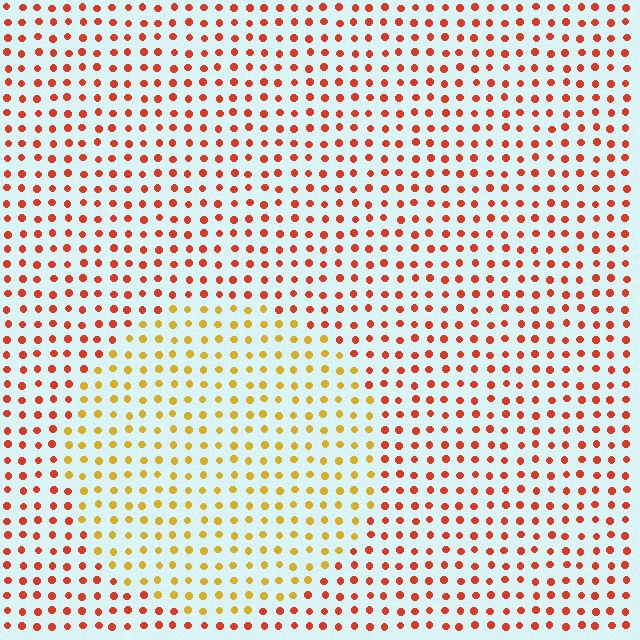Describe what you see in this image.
The image is filled with small red elements in a uniform arrangement. A circle-shaped region is visible where the elements are tinted to a slightly different hue, forming a subtle color boundary.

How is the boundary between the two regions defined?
The boundary is defined purely by a slight shift in hue (about 40 degrees). Spacing, size, and orientation are identical on both sides.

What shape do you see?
I see a circle.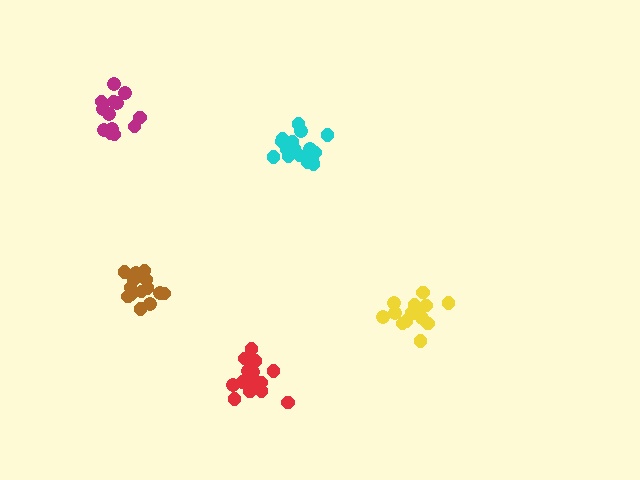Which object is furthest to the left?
The magenta cluster is leftmost.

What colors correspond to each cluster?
The clusters are colored: brown, magenta, yellow, red, cyan.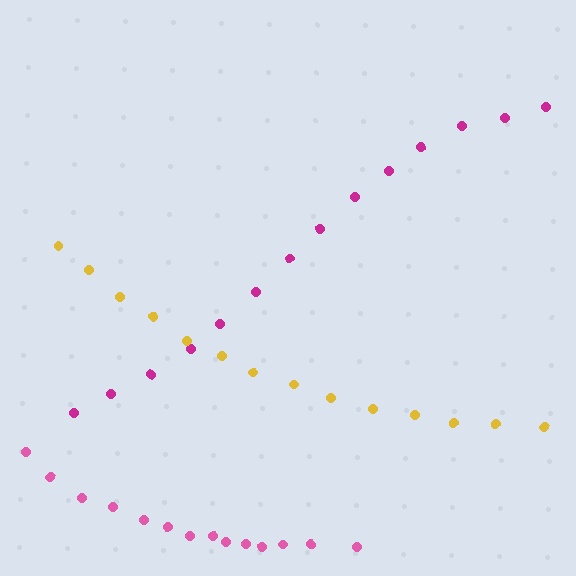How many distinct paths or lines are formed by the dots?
There are 3 distinct paths.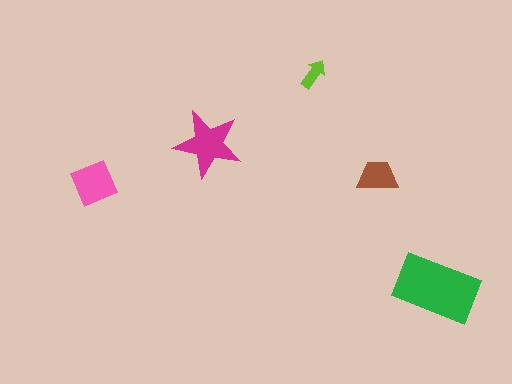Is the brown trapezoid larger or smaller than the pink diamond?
Smaller.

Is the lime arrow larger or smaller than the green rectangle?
Smaller.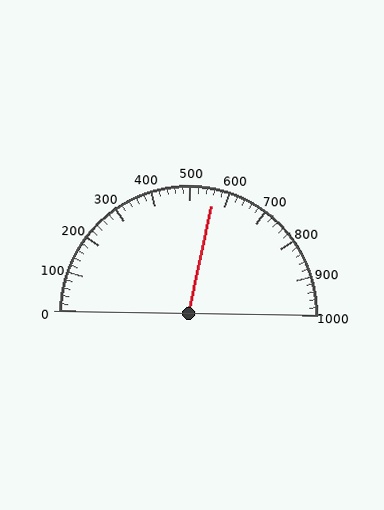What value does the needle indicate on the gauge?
The needle indicates approximately 560.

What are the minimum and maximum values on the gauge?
The gauge ranges from 0 to 1000.